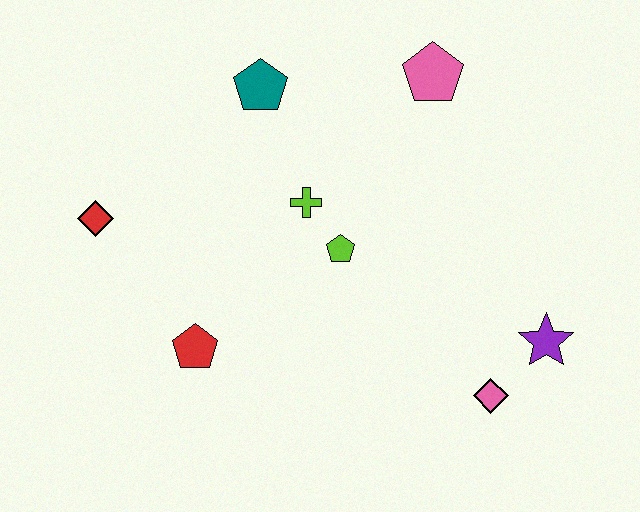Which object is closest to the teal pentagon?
The lime cross is closest to the teal pentagon.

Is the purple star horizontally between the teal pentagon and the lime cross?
No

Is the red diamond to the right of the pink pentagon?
No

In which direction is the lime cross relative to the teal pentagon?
The lime cross is below the teal pentagon.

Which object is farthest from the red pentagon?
The pink pentagon is farthest from the red pentagon.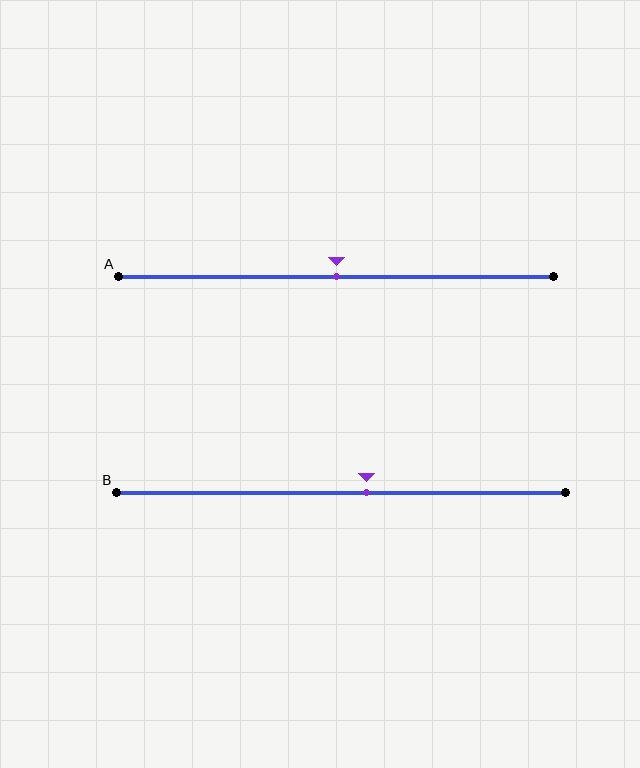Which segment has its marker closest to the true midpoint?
Segment A has its marker closest to the true midpoint.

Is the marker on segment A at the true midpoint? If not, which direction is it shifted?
Yes, the marker on segment A is at the true midpoint.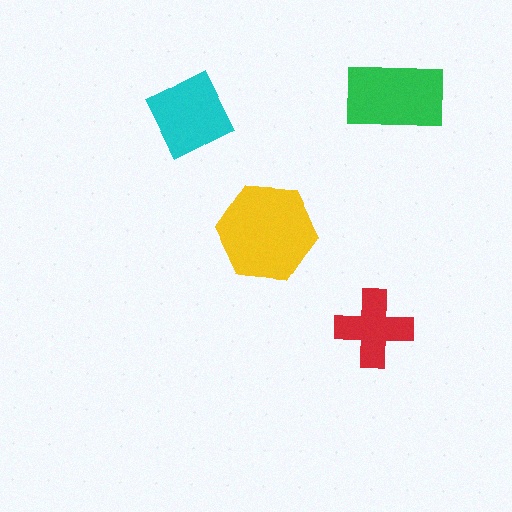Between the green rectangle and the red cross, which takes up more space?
The green rectangle.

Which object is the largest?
The yellow hexagon.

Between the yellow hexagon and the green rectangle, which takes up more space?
The yellow hexagon.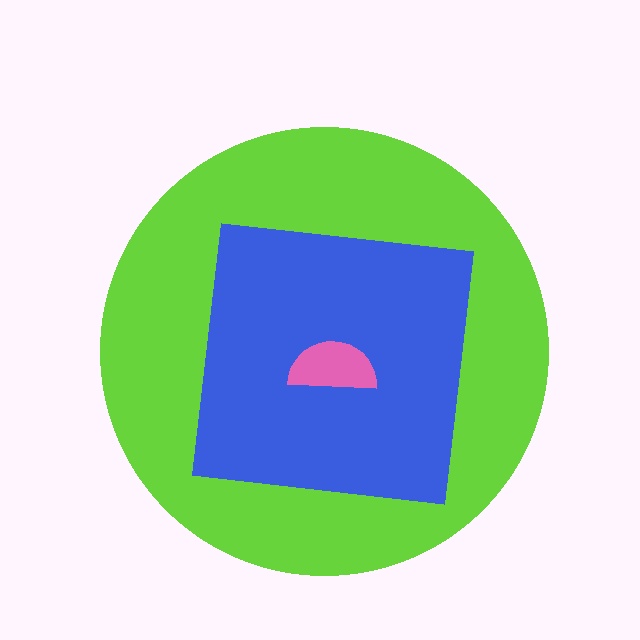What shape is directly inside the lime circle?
The blue square.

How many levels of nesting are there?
3.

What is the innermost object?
The pink semicircle.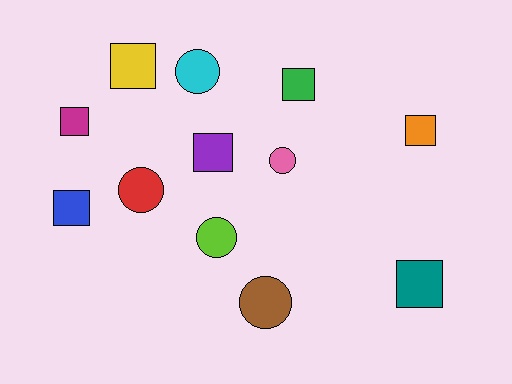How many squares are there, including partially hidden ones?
There are 7 squares.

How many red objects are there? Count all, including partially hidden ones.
There is 1 red object.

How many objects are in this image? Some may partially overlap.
There are 12 objects.